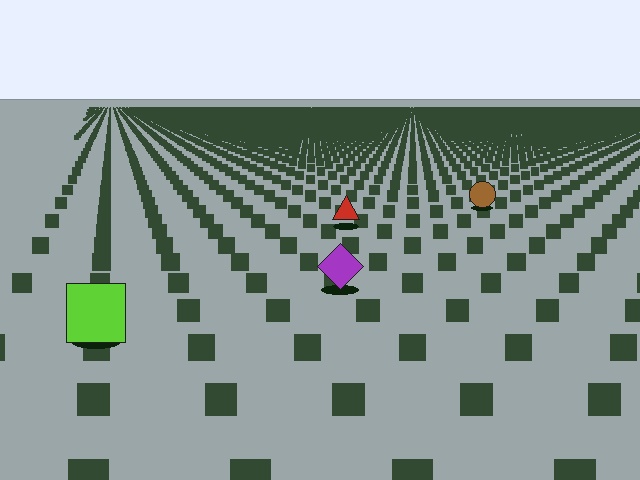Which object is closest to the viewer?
The lime square is closest. The texture marks near it are larger and more spread out.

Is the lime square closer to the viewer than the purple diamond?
Yes. The lime square is closer — you can tell from the texture gradient: the ground texture is coarser near it.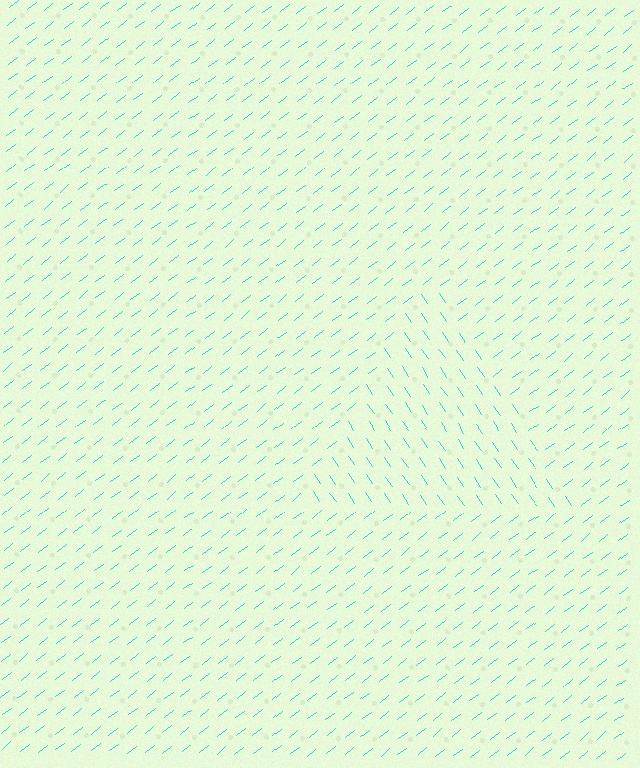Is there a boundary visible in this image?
Yes, there is a texture boundary formed by a change in line orientation.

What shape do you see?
I see a triangle.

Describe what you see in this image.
The image is filled with small cyan line segments. A triangle region in the image has lines oriented differently from the surrounding lines, creating a visible texture boundary.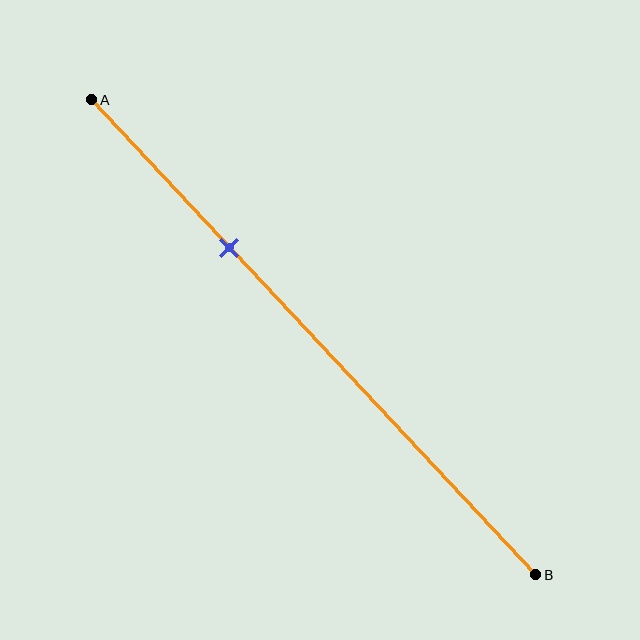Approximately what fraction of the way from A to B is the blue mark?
The blue mark is approximately 30% of the way from A to B.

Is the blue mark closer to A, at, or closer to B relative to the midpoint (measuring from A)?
The blue mark is closer to point A than the midpoint of segment AB.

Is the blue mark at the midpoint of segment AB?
No, the mark is at about 30% from A, not at the 50% midpoint.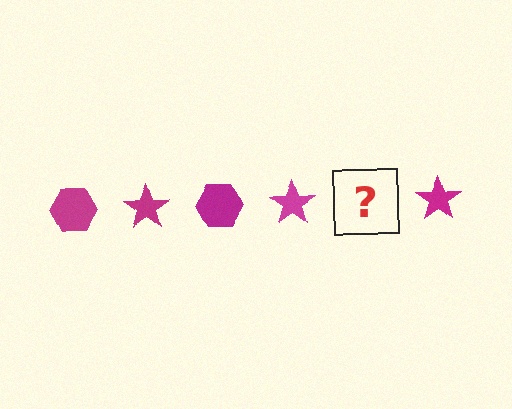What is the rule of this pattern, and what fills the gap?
The rule is that the pattern cycles through hexagon, star shapes in magenta. The gap should be filled with a magenta hexagon.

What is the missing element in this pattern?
The missing element is a magenta hexagon.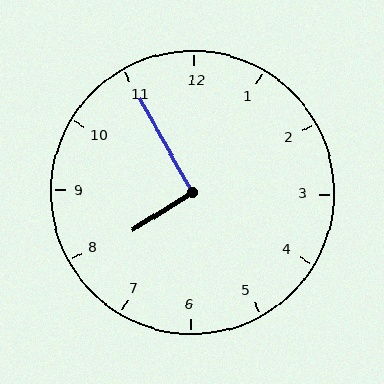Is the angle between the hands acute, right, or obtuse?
It is right.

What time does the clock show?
7:55.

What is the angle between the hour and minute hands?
Approximately 92 degrees.